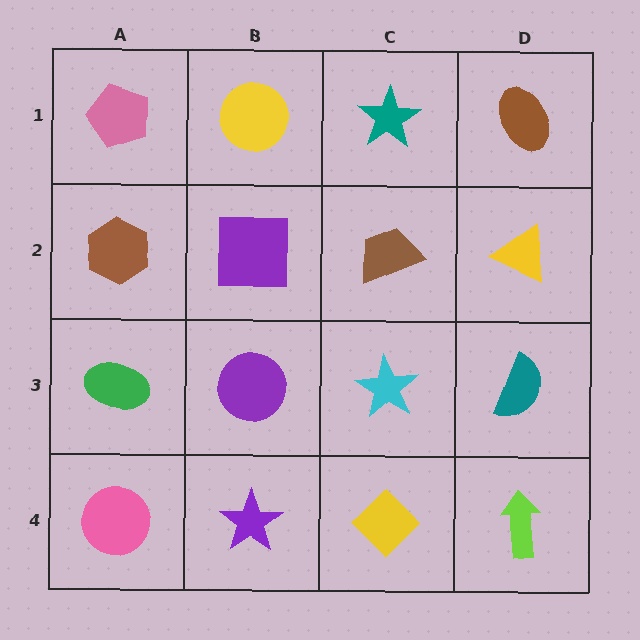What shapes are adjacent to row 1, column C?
A brown trapezoid (row 2, column C), a yellow circle (row 1, column B), a brown ellipse (row 1, column D).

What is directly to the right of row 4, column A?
A purple star.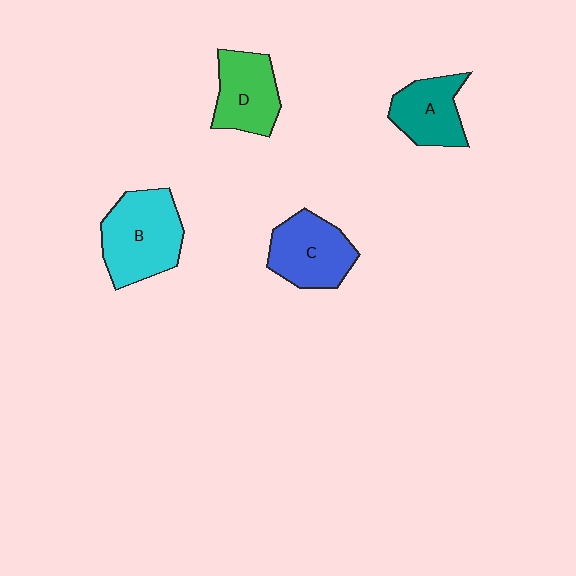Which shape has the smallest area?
Shape A (teal).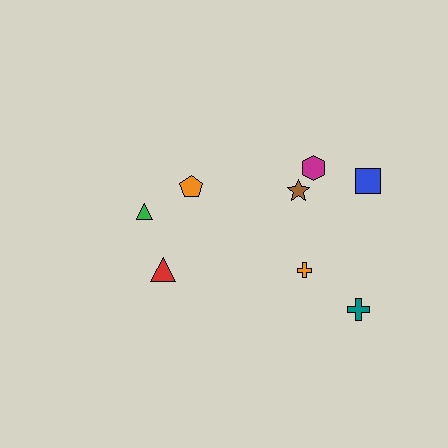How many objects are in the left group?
There are 3 objects.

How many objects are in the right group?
There are 5 objects.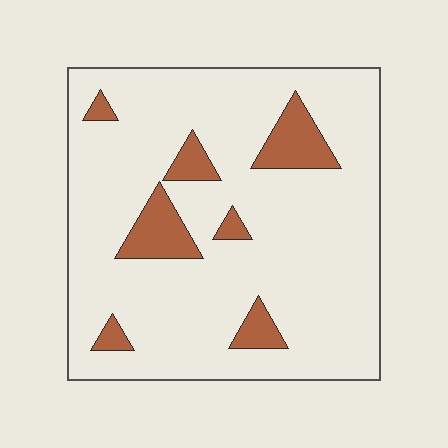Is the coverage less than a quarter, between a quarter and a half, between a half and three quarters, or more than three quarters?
Less than a quarter.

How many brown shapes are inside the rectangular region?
7.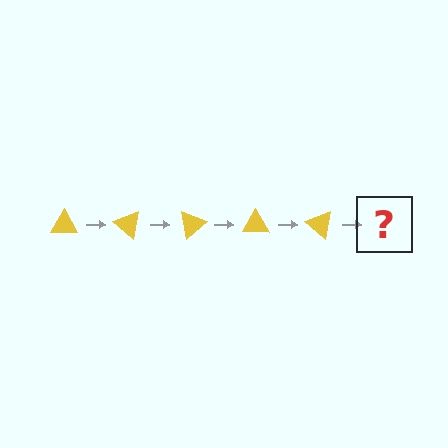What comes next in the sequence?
The next element should be a yellow triangle rotated 200 degrees.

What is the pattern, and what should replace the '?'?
The pattern is that the triangle rotates 40 degrees each step. The '?' should be a yellow triangle rotated 200 degrees.